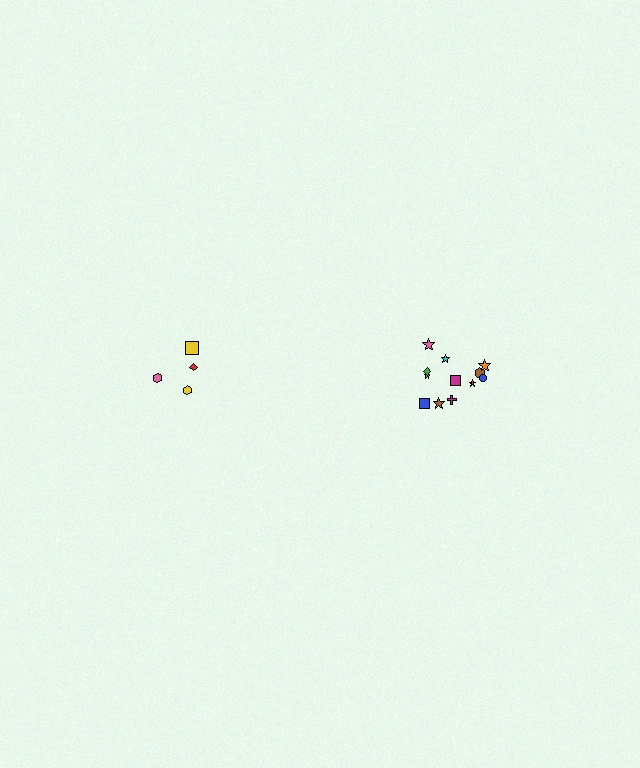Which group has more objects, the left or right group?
The right group.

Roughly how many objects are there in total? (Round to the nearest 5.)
Roughly 15 objects in total.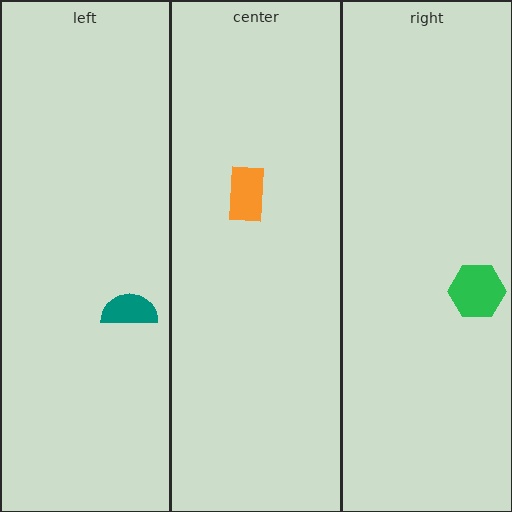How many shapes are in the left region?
1.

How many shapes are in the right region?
1.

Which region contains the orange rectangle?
The center region.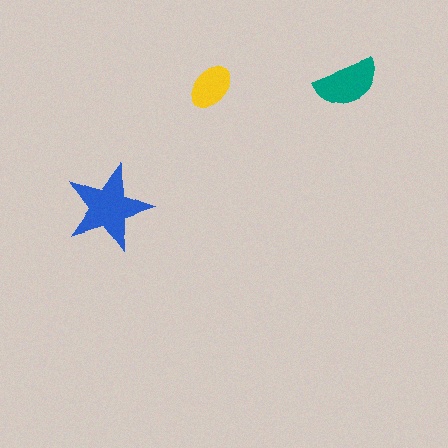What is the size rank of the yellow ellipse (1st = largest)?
3rd.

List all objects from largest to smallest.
The blue star, the teal semicircle, the yellow ellipse.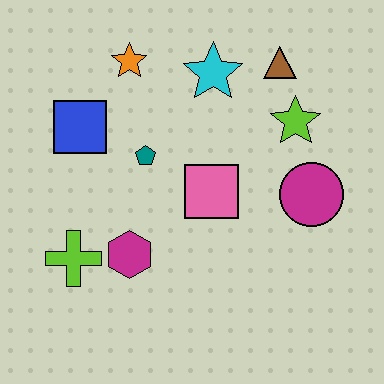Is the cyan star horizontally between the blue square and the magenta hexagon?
No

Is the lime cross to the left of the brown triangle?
Yes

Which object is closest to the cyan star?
The brown triangle is closest to the cyan star.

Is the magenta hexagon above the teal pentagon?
No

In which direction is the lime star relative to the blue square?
The lime star is to the right of the blue square.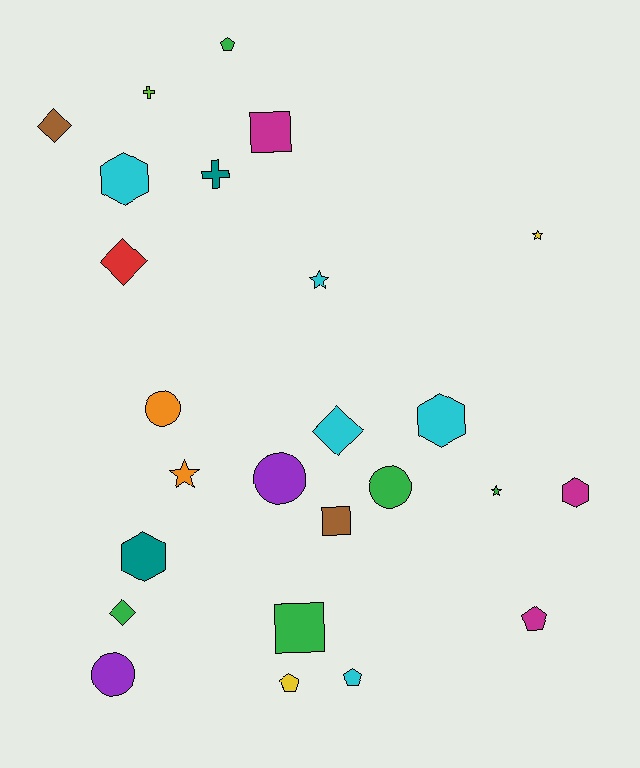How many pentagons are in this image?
There are 4 pentagons.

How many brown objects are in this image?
There are 2 brown objects.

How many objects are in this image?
There are 25 objects.